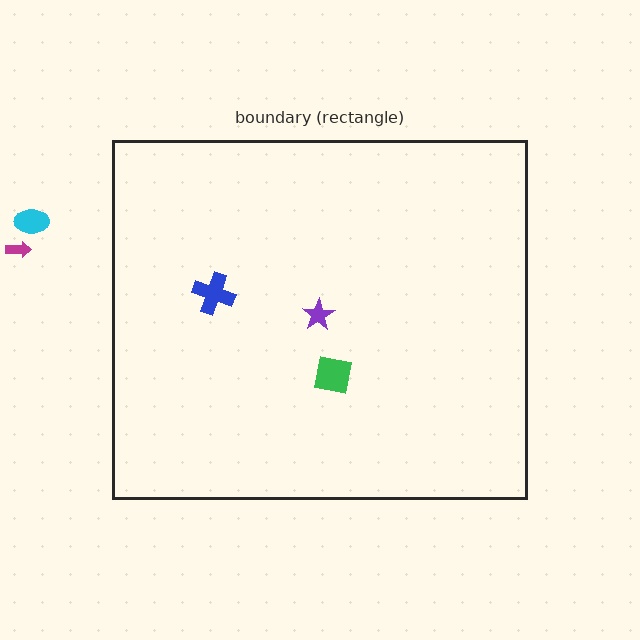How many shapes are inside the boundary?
3 inside, 2 outside.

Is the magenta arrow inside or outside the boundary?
Outside.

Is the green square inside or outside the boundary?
Inside.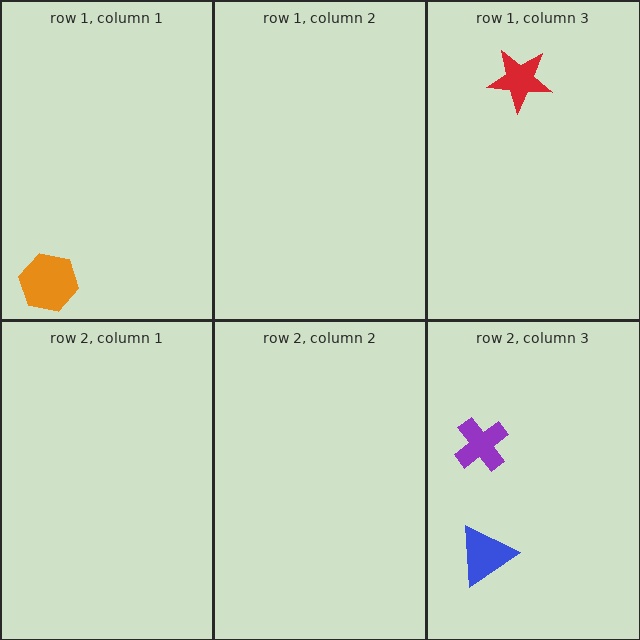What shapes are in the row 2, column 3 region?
The blue triangle, the purple cross.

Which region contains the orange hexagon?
The row 1, column 1 region.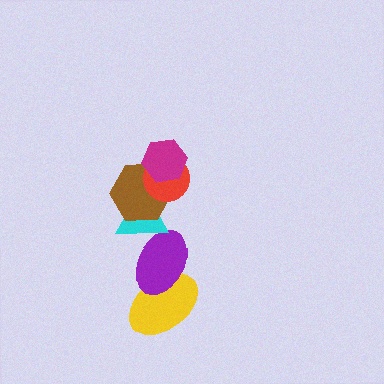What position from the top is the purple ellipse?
The purple ellipse is 5th from the top.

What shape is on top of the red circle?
The magenta hexagon is on top of the red circle.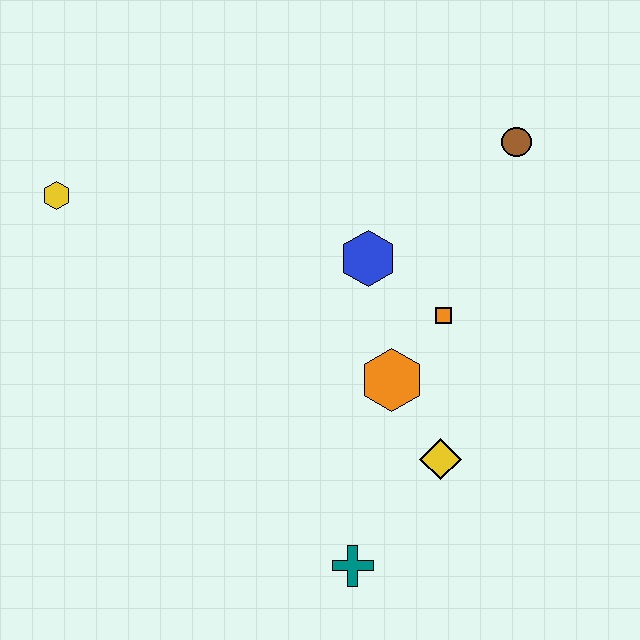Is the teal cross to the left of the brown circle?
Yes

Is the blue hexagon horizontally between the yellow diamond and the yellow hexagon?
Yes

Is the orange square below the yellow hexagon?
Yes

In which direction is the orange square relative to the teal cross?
The orange square is above the teal cross.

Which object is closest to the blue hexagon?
The orange square is closest to the blue hexagon.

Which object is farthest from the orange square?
The yellow hexagon is farthest from the orange square.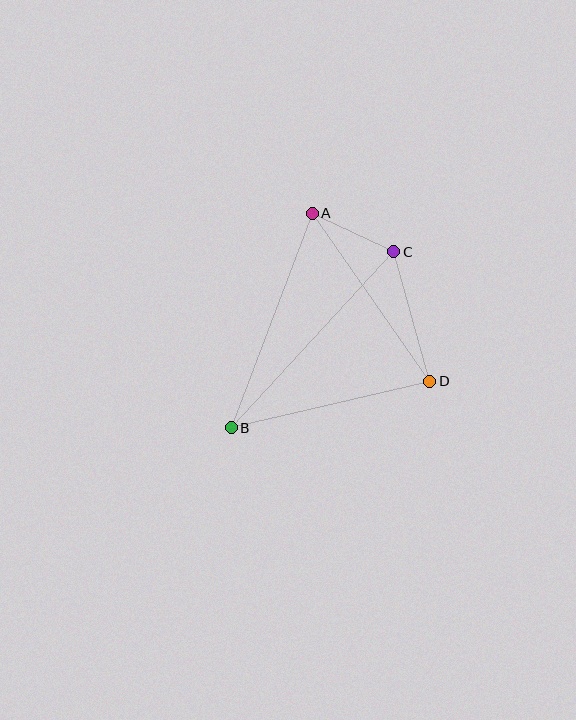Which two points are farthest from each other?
Points B and C are farthest from each other.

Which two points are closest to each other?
Points A and C are closest to each other.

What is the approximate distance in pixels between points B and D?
The distance between B and D is approximately 204 pixels.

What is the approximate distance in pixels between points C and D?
The distance between C and D is approximately 135 pixels.